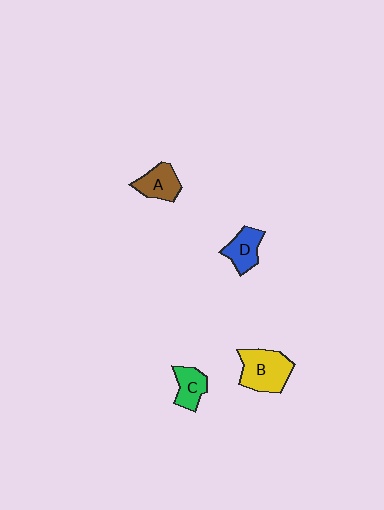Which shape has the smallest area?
Shape C (green).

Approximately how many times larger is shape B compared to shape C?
Approximately 1.8 times.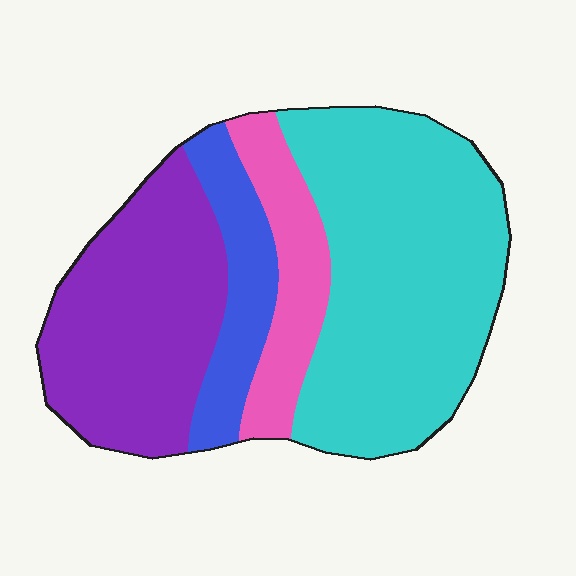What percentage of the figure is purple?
Purple takes up about one third (1/3) of the figure.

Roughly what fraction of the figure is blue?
Blue takes up less than a quarter of the figure.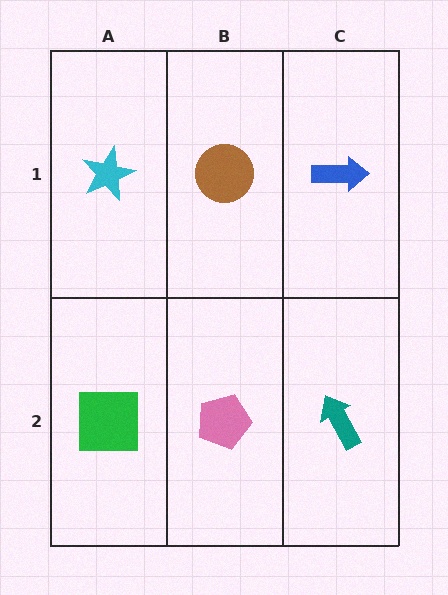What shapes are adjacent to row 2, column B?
A brown circle (row 1, column B), a green square (row 2, column A), a teal arrow (row 2, column C).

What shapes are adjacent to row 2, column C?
A blue arrow (row 1, column C), a pink pentagon (row 2, column B).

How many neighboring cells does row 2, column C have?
2.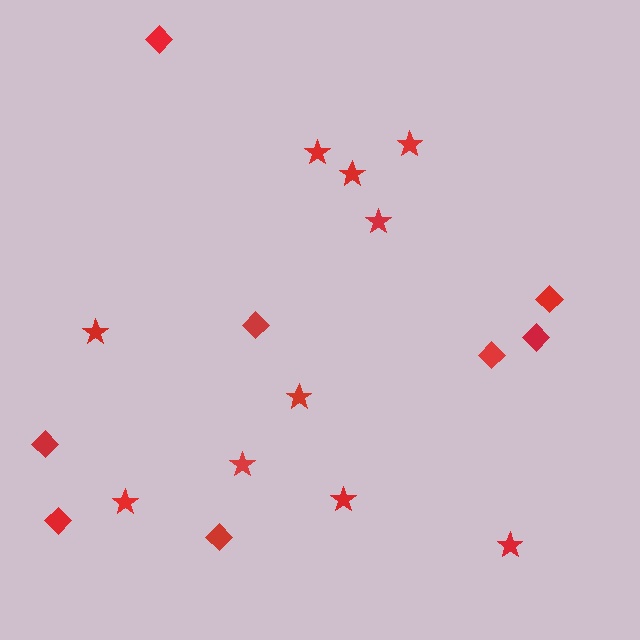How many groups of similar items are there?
There are 2 groups: one group of stars (10) and one group of diamonds (8).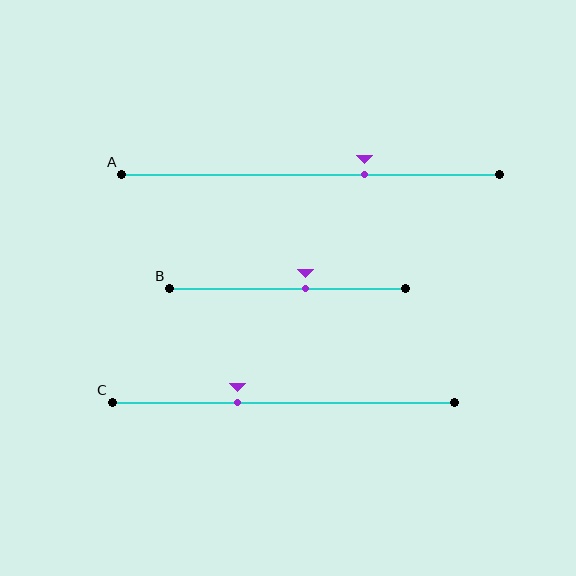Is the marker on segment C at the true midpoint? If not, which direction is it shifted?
No, the marker on segment C is shifted to the left by about 13% of the segment length.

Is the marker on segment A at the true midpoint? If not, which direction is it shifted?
No, the marker on segment A is shifted to the right by about 14% of the segment length.